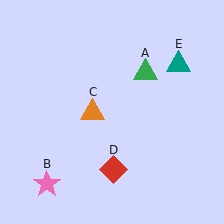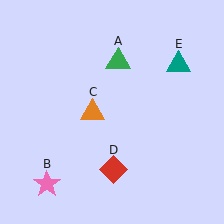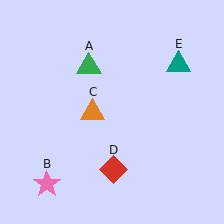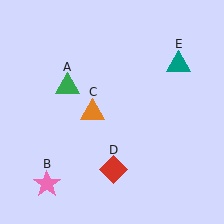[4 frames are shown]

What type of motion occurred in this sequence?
The green triangle (object A) rotated counterclockwise around the center of the scene.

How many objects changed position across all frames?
1 object changed position: green triangle (object A).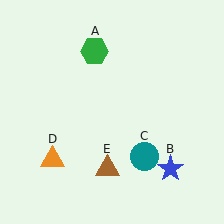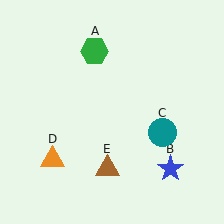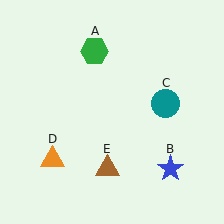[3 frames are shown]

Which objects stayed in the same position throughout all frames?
Green hexagon (object A) and blue star (object B) and orange triangle (object D) and brown triangle (object E) remained stationary.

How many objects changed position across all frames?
1 object changed position: teal circle (object C).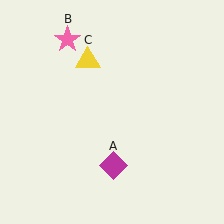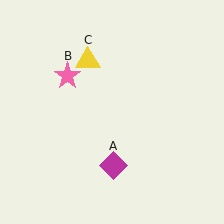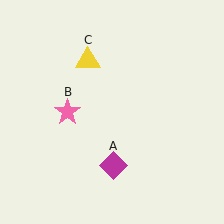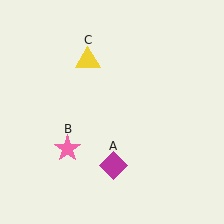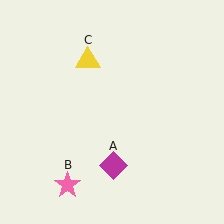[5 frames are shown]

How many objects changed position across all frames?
1 object changed position: pink star (object B).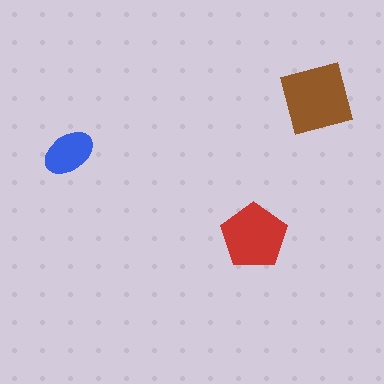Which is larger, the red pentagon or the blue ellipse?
The red pentagon.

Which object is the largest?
The brown square.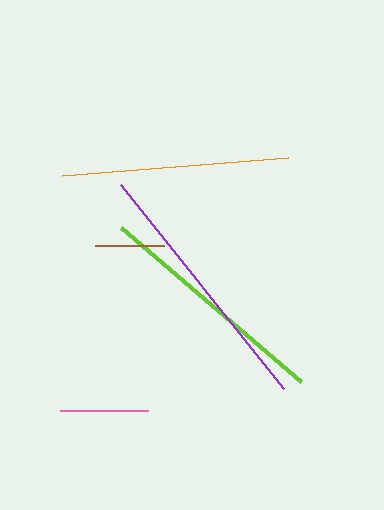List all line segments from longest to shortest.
From longest to shortest: purple, lime, orange, pink, brown.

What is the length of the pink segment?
The pink segment is approximately 88 pixels long.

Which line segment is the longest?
The purple line is the longest at approximately 261 pixels.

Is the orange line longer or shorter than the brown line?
The orange line is longer than the brown line.